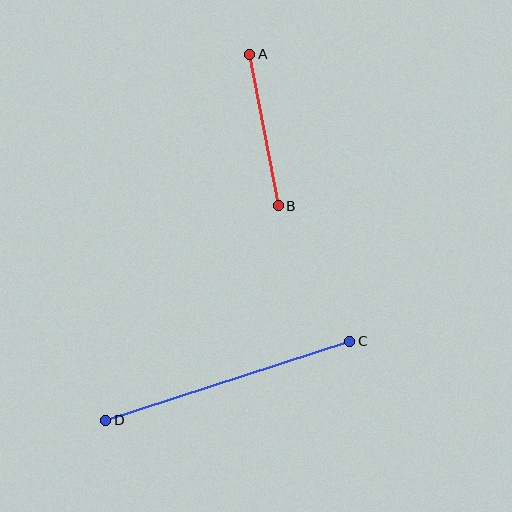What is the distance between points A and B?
The distance is approximately 154 pixels.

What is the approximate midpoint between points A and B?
The midpoint is at approximately (264, 130) pixels.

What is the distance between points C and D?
The distance is approximately 256 pixels.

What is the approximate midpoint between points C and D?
The midpoint is at approximately (228, 381) pixels.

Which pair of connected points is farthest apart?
Points C and D are farthest apart.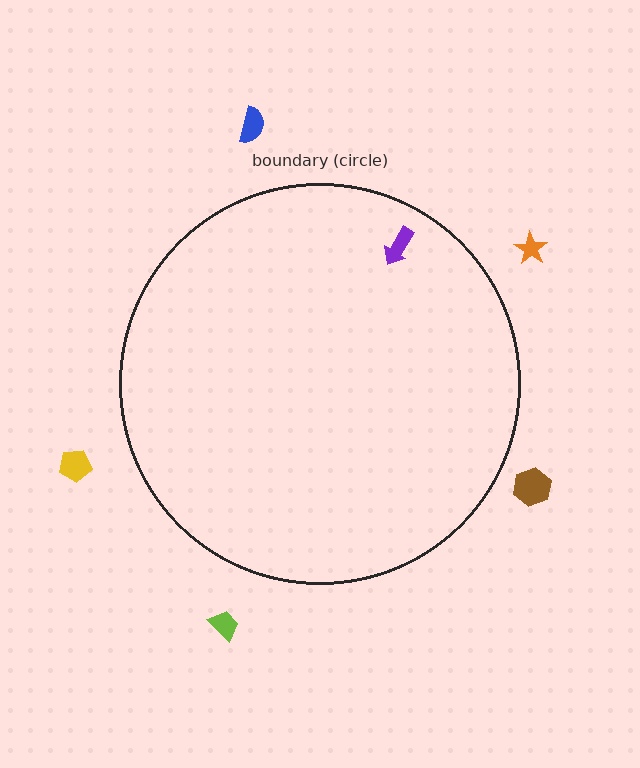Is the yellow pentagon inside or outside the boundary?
Outside.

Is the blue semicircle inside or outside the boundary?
Outside.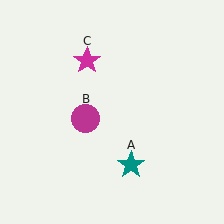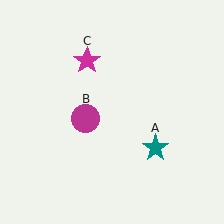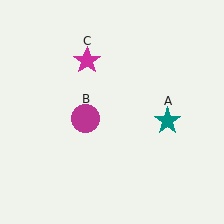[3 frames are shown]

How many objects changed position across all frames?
1 object changed position: teal star (object A).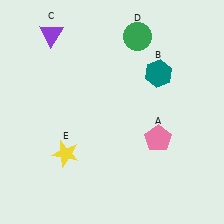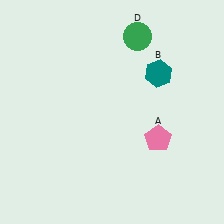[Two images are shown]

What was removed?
The yellow star (E), the purple triangle (C) were removed in Image 2.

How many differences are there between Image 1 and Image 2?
There are 2 differences between the two images.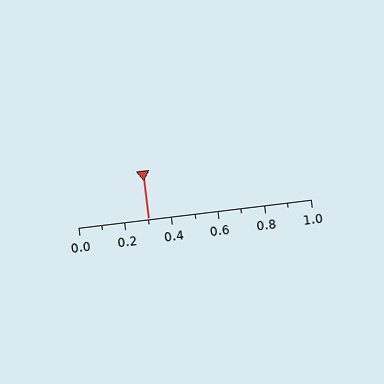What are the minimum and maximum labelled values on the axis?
The axis runs from 0.0 to 1.0.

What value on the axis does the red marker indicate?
The marker indicates approximately 0.3.